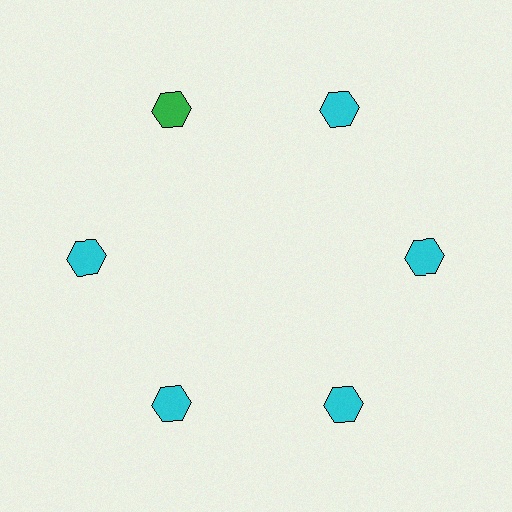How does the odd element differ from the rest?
It has a different color: green instead of cyan.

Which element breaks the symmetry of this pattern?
The green hexagon at roughly the 11 o'clock position breaks the symmetry. All other shapes are cyan hexagons.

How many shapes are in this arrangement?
There are 6 shapes arranged in a ring pattern.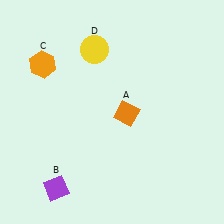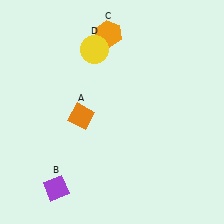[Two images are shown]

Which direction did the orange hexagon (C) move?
The orange hexagon (C) moved right.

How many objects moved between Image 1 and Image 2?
2 objects moved between the two images.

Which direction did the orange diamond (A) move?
The orange diamond (A) moved left.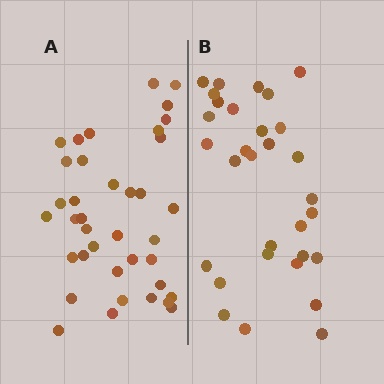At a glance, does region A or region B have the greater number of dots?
Region A (the left region) has more dots.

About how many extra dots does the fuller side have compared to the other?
Region A has roughly 8 or so more dots than region B.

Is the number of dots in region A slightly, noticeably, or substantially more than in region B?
Region A has only slightly more — the two regions are fairly close. The ratio is roughly 1.2 to 1.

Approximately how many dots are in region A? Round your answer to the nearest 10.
About 40 dots. (The exact count is 38, which rounds to 40.)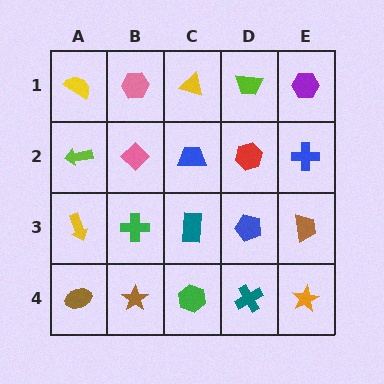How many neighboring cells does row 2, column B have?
4.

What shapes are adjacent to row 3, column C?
A blue trapezoid (row 2, column C), a green hexagon (row 4, column C), a green cross (row 3, column B), a blue pentagon (row 3, column D).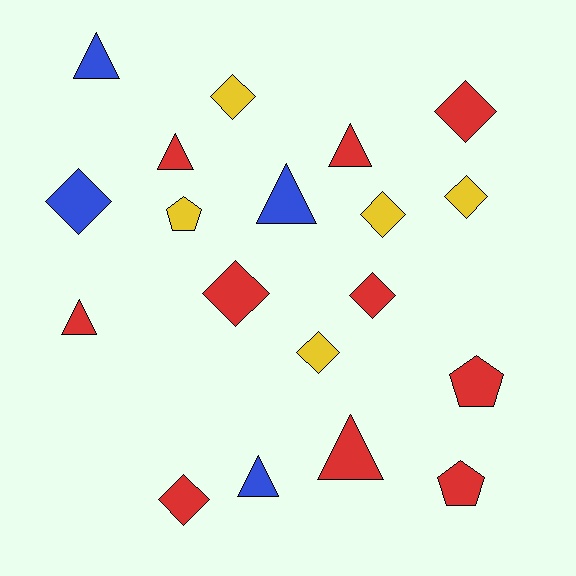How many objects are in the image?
There are 19 objects.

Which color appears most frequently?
Red, with 10 objects.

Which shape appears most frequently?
Diamond, with 9 objects.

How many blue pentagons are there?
There are no blue pentagons.